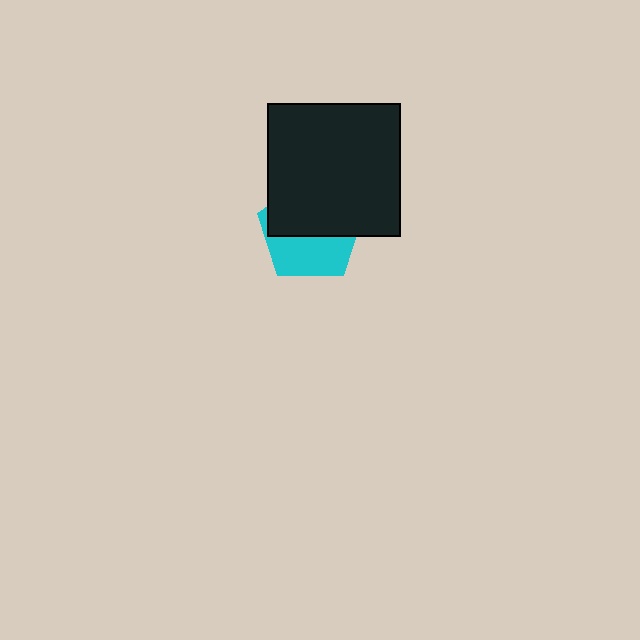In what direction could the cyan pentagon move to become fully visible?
The cyan pentagon could move down. That would shift it out from behind the black square entirely.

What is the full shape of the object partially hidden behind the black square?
The partially hidden object is a cyan pentagon.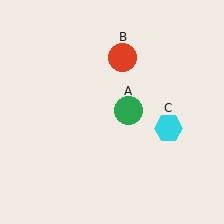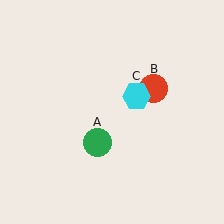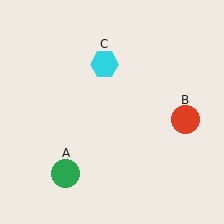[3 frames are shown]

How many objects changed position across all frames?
3 objects changed position: green circle (object A), red circle (object B), cyan hexagon (object C).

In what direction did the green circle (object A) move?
The green circle (object A) moved down and to the left.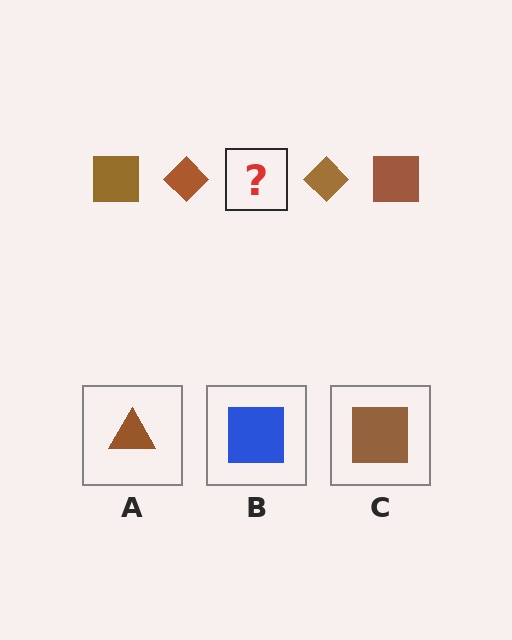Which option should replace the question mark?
Option C.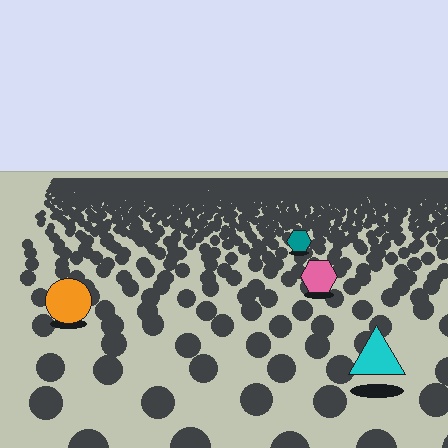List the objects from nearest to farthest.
From nearest to farthest: the cyan triangle, the orange circle, the pink hexagon, the teal hexagon.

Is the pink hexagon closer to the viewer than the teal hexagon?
Yes. The pink hexagon is closer — you can tell from the texture gradient: the ground texture is coarser near it.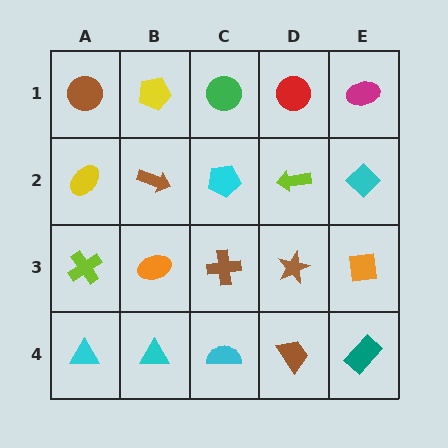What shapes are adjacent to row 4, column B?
An orange ellipse (row 3, column B), a cyan triangle (row 4, column A), a cyan semicircle (row 4, column C).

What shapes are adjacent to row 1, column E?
A cyan diamond (row 2, column E), a red circle (row 1, column D).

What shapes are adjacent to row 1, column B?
A brown arrow (row 2, column B), a brown circle (row 1, column A), a green circle (row 1, column C).